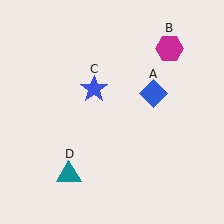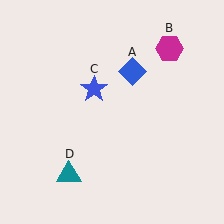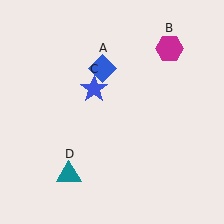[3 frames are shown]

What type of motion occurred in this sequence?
The blue diamond (object A) rotated counterclockwise around the center of the scene.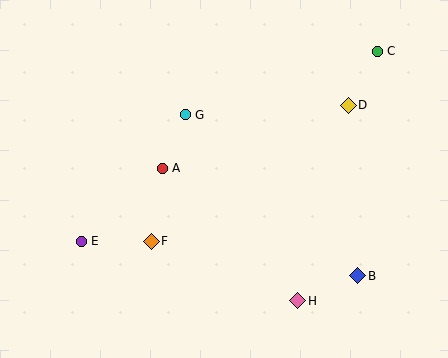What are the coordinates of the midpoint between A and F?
The midpoint between A and F is at (157, 205).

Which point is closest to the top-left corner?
Point G is closest to the top-left corner.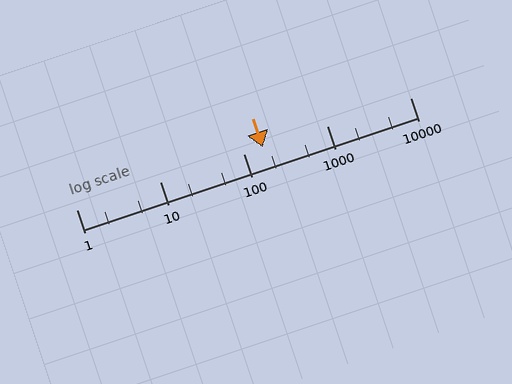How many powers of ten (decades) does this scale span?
The scale spans 4 decades, from 1 to 10000.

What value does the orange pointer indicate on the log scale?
The pointer indicates approximately 170.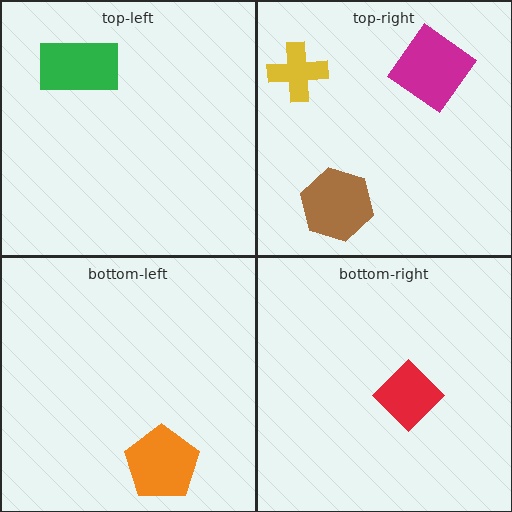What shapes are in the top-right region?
The yellow cross, the magenta diamond, the brown hexagon.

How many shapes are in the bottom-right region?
1.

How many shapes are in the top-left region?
1.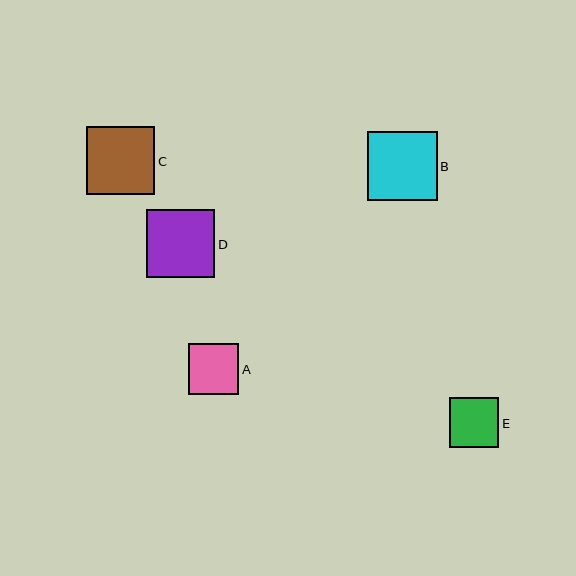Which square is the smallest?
Square E is the smallest with a size of approximately 50 pixels.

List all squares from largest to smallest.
From largest to smallest: B, D, C, A, E.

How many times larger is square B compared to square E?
Square B is approximately 1.4 times the size of square E.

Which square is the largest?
Square B is the largest with a size of approximately 69 pixels.